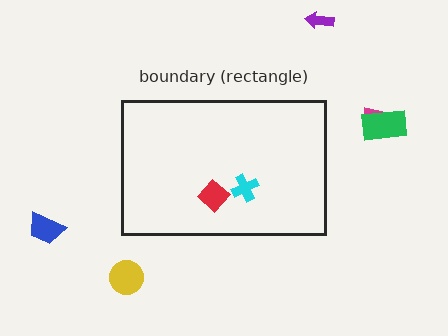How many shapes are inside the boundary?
2 inside, 5 outside.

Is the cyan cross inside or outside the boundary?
Inside.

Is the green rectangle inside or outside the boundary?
Outside.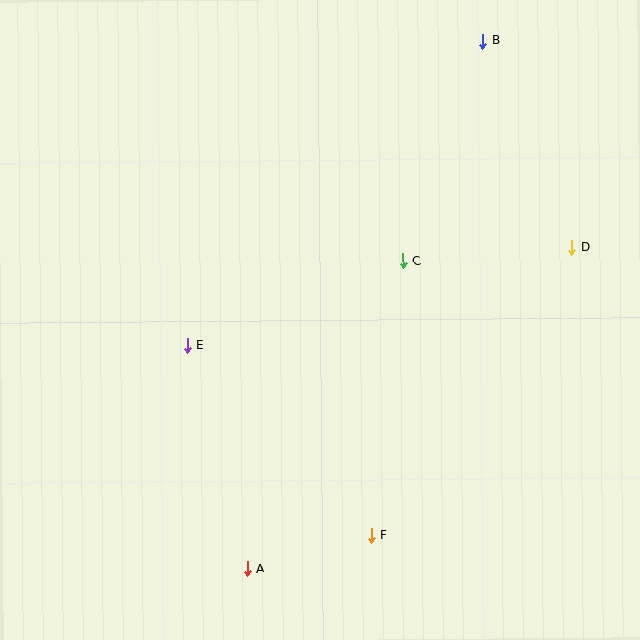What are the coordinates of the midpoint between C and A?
The midpoint between C and A is at (325, 415).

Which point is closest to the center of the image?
Point C at (403, 261) is closest to the center.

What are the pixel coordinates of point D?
Point D is at (572, 247).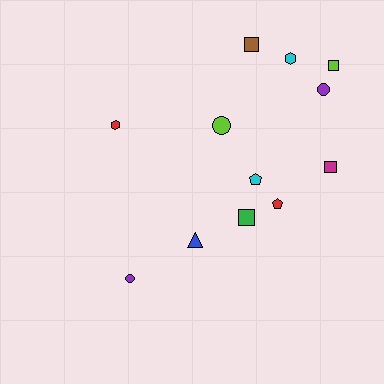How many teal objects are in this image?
There are no teal objects.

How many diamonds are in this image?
There are no diamonds.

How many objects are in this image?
There are 12 objects.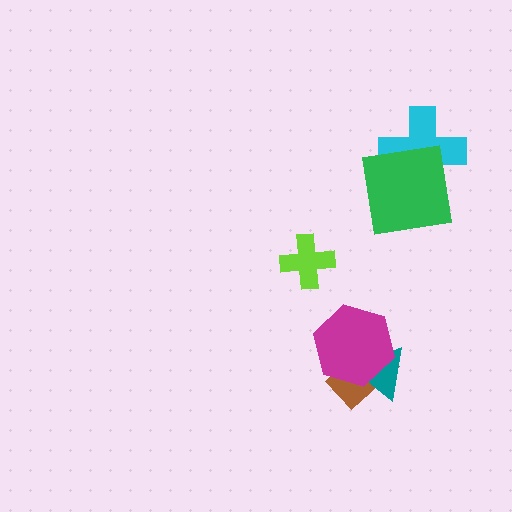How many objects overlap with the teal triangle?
2 objects overlap with the teal triangle.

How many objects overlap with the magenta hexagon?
2 objects overlap with the magenta hexagon.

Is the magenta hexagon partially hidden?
No, no other shape covers it.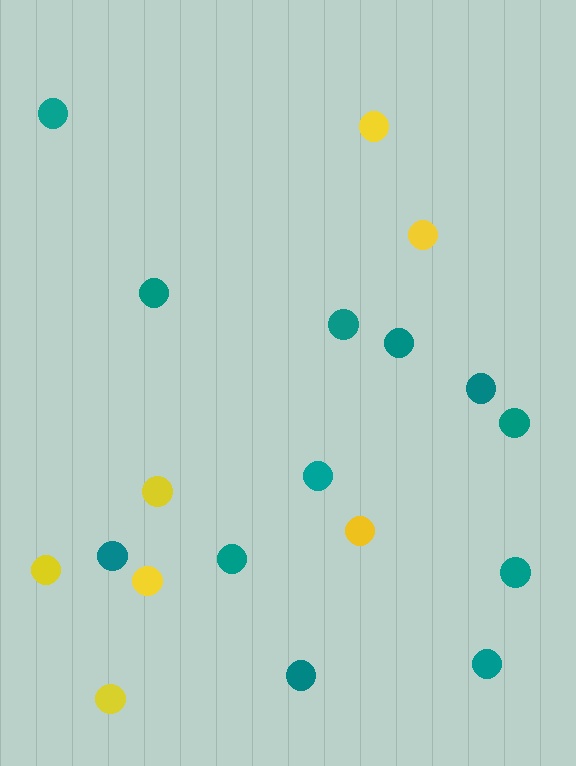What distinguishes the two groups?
There are 2 groups: one group of yellow circles (7) and one group of teal circles (12).